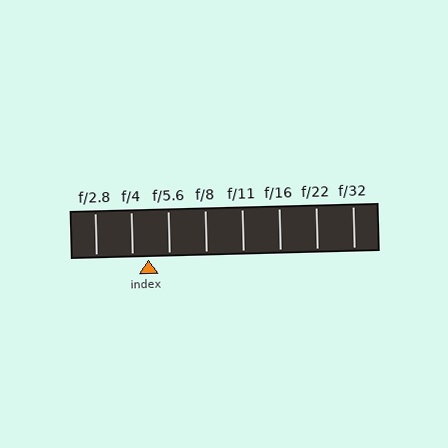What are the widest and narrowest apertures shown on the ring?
The widest aperture shown is f/2.8 and the narrowest is f/32.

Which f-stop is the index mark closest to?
The index mark is closest to f/4.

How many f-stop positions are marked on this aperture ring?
There are 8 f-stop positions marked.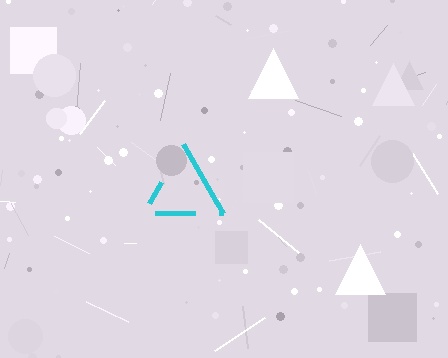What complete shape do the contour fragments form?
The contour fragments form a triangle.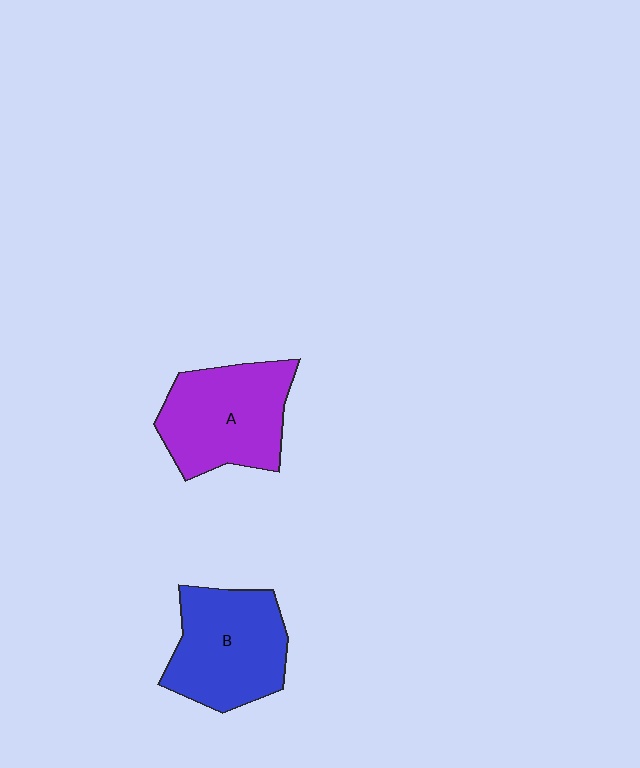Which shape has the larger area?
Shape A (purple).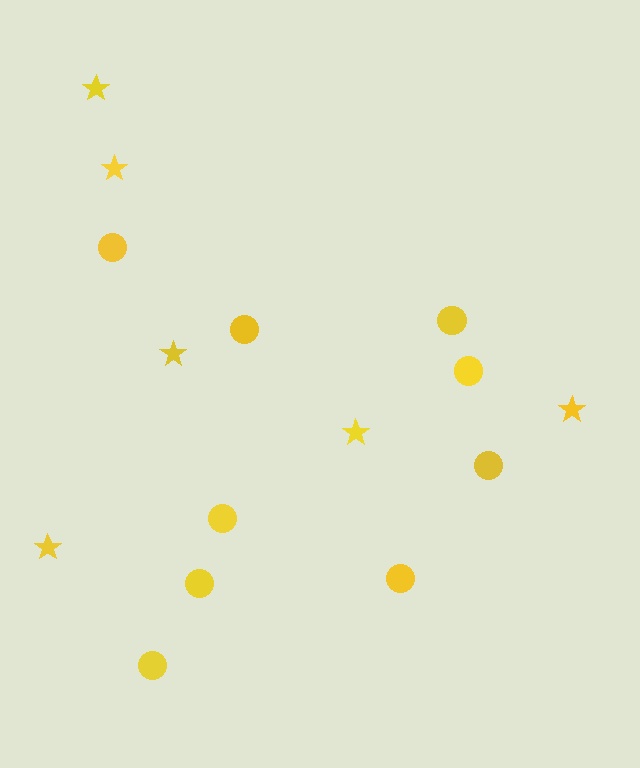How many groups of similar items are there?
There are 2 groups: one group of stars (6) and one group of circles (9).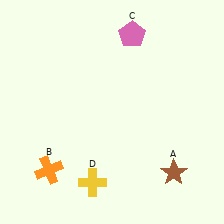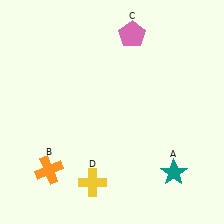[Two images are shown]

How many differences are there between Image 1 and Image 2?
There is 1 difference between the two images.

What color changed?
The star (A) changed from brown in Image 1 to teal in Image 2.